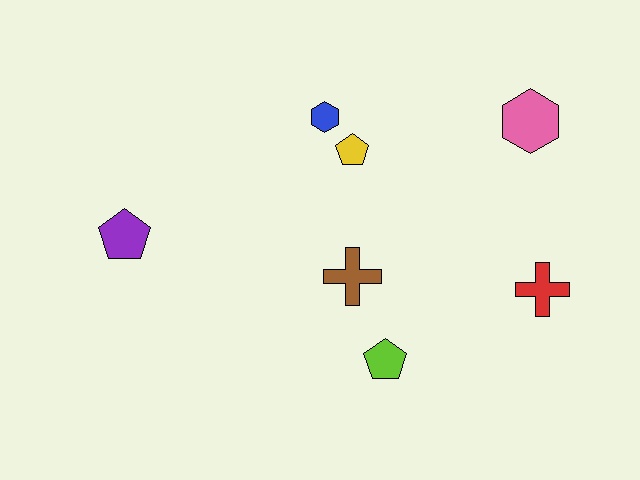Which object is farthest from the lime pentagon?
The purple pentagon is farthest from the lime pentagon.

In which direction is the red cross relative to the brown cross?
The red cross is to the right of the brown cross.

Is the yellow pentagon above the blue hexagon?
No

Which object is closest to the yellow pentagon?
The blue hexagon is closest to the yellow pentagon.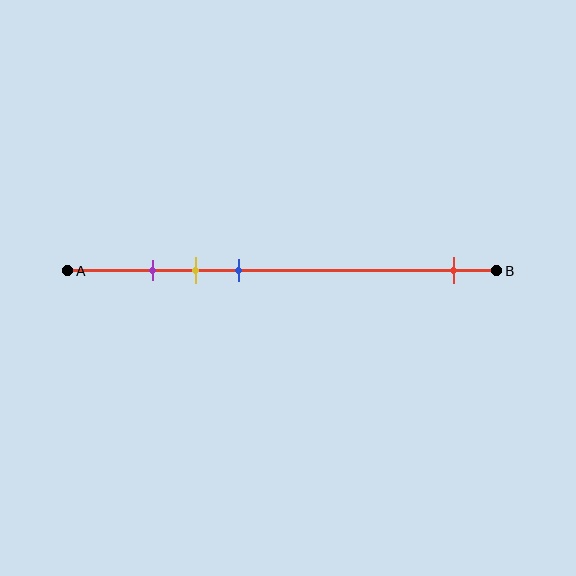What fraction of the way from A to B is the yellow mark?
The yellow mark is approximately 30% (0.3) of the way from A to B.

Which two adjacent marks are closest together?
The purple and yellow marks are the closest adjacent pair.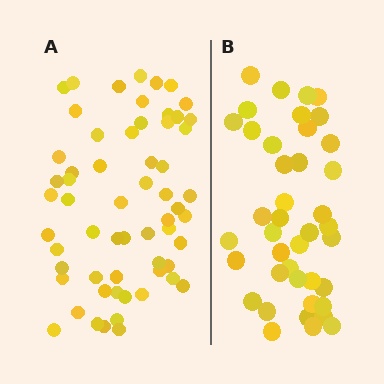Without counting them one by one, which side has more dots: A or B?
Region A (the left region) has more dots.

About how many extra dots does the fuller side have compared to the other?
Region A has approximately 20 more dots than region B.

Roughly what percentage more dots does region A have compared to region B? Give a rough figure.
About 45% more.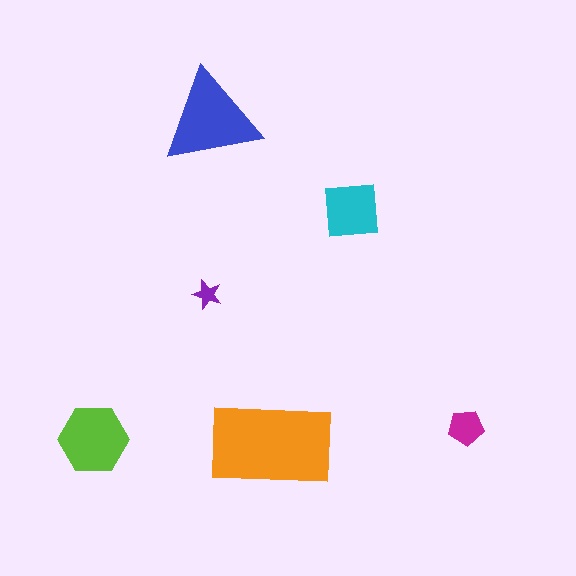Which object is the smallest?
The purple star.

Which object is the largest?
The orange rectangle.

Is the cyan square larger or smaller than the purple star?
Larger.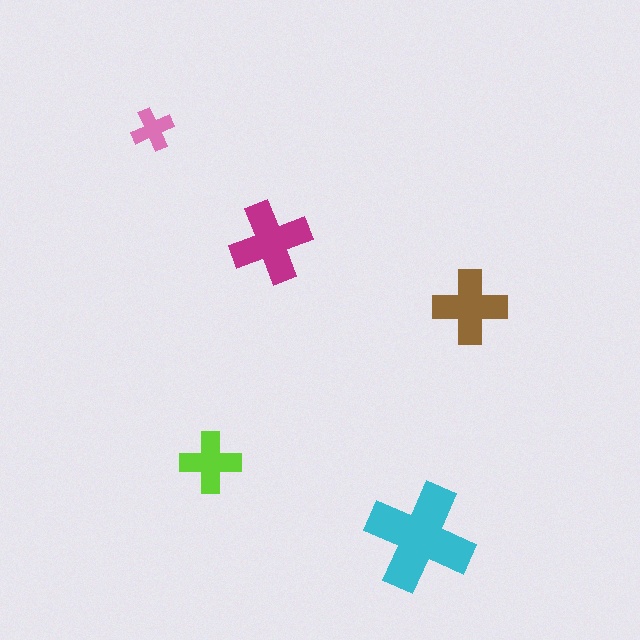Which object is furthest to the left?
The pink cross is leftmost.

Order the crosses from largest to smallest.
the cyan one, the magenta one, the brown one, the lime one, the pink one.